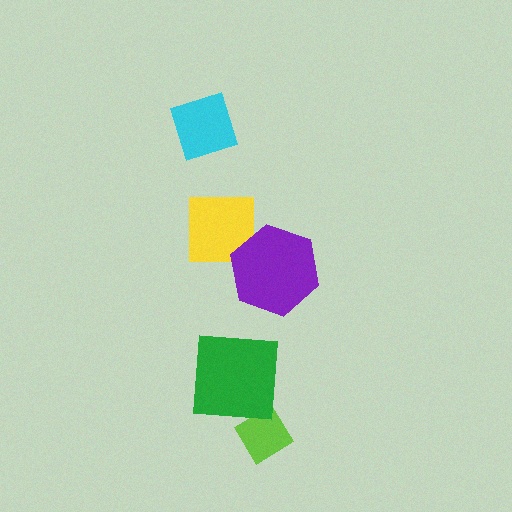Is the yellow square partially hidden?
Yes, it is partially covered by another shape.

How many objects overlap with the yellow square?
1 object overlaps with the yellow square.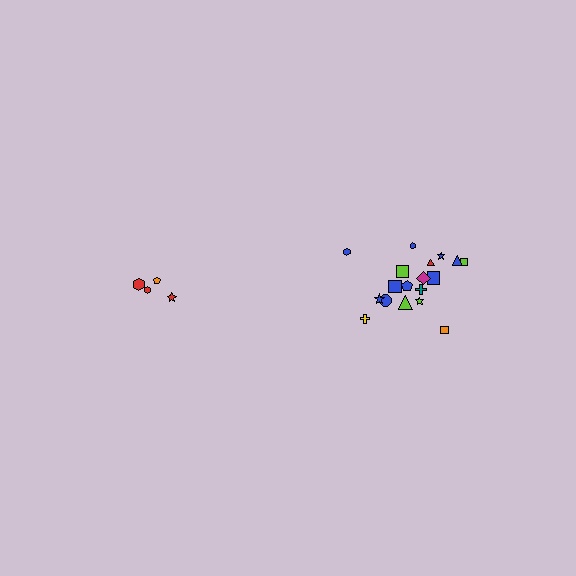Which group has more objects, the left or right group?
The right group.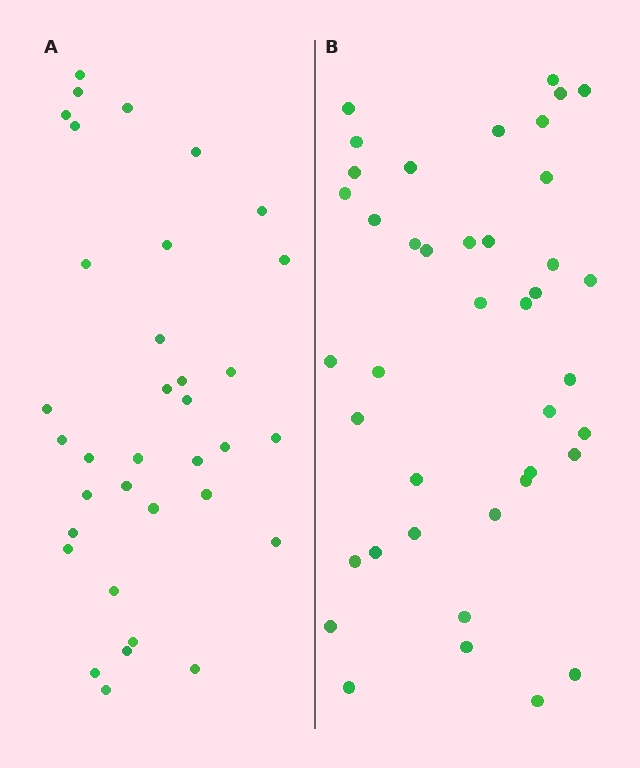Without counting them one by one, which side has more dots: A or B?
Region B (the right region) has more dots.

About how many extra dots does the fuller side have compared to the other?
Region B has about 6 more dots than region A.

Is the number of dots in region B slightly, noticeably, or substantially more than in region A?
Region B has only slightly more — the two regions are fairly close. The ratio is roughly 1.2 to 1.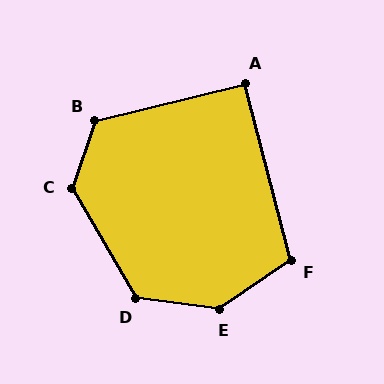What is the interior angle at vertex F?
Approximately 110 degrees (obtuse).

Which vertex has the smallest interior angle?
A, at approximately 91 degrees.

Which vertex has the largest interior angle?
E, at approximately 138 degrees.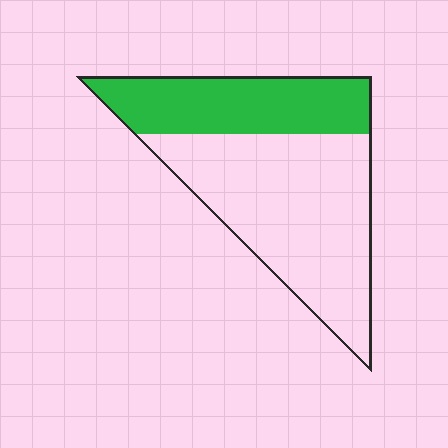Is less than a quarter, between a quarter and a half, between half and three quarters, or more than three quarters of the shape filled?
Between a quarter and a half.